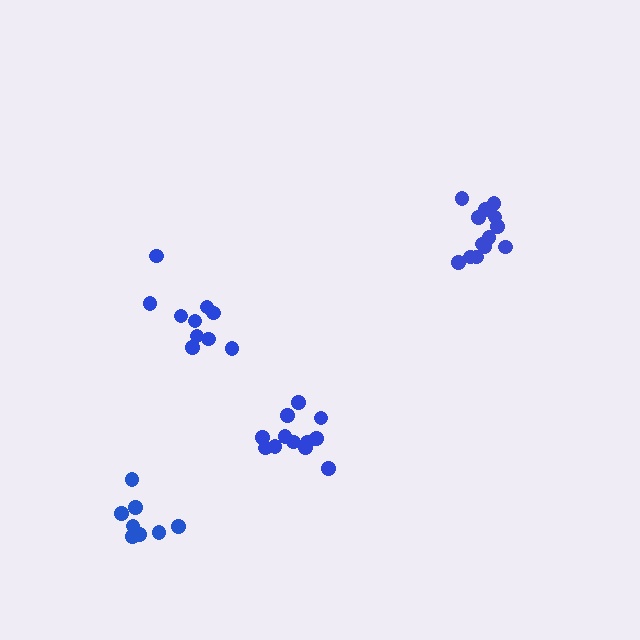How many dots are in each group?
Group 1: 10 dots, Group 2: 12 dots, Group 3: 8 dots, Group 4: 13 dots (43 total).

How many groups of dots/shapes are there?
There are 4 groups.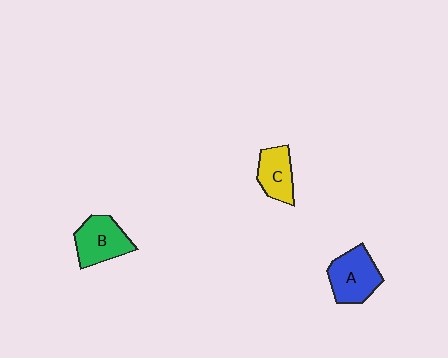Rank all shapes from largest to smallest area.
From largest to smallest: A (blue), B (green), C (yellow).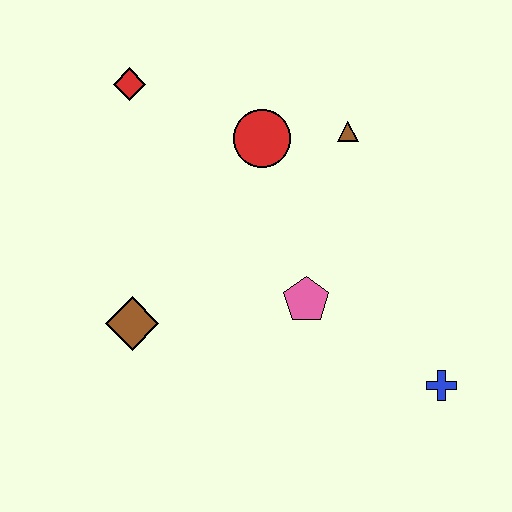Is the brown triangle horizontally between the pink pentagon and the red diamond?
No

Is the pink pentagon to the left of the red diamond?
No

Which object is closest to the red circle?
The brown triangle is closest to the red circle.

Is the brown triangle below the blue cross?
No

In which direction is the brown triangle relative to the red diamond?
The brown triangle is to the right of the red diamond.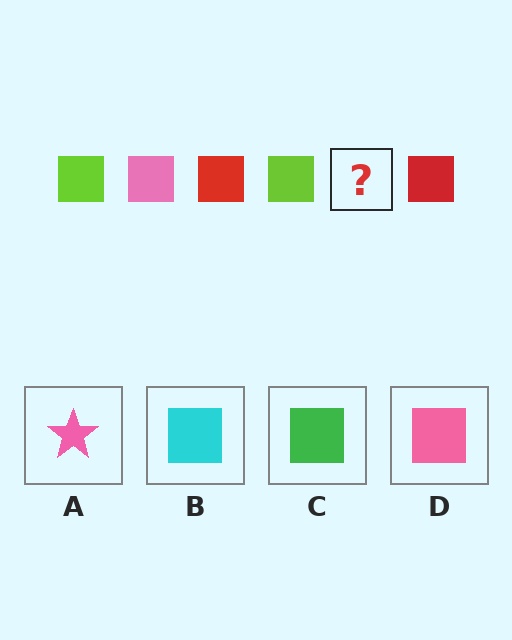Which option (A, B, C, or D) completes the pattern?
D.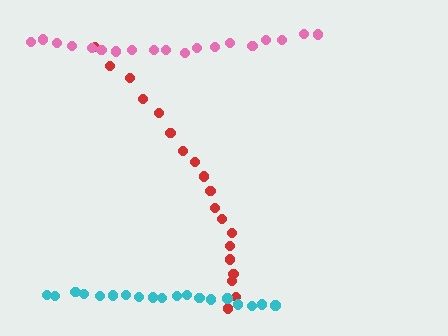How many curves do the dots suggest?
There are 3 distinct paths.